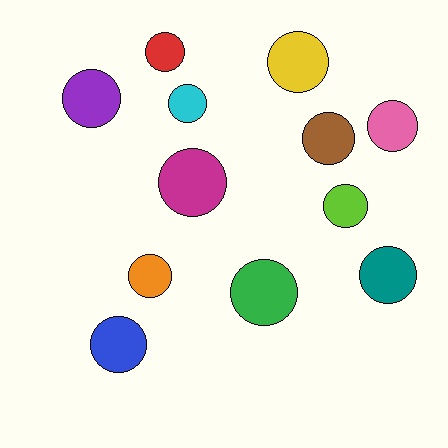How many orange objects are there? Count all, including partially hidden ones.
There is 1 orange object.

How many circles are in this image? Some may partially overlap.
There are 12 circles.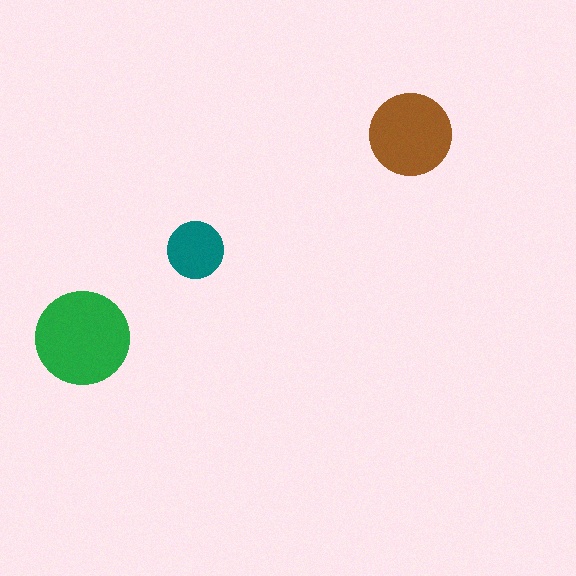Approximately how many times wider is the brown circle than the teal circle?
About 1.5 times wider.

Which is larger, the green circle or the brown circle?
The green one.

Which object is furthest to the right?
The brown circle is rightmost.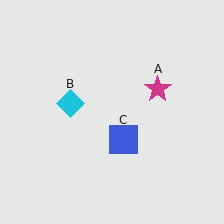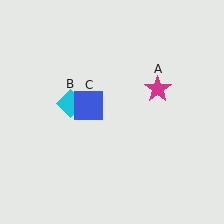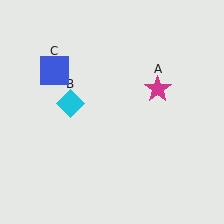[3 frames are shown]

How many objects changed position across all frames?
1 object changed position: blue square (object C).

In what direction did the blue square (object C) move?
The blue square (object C) moved up and to the left.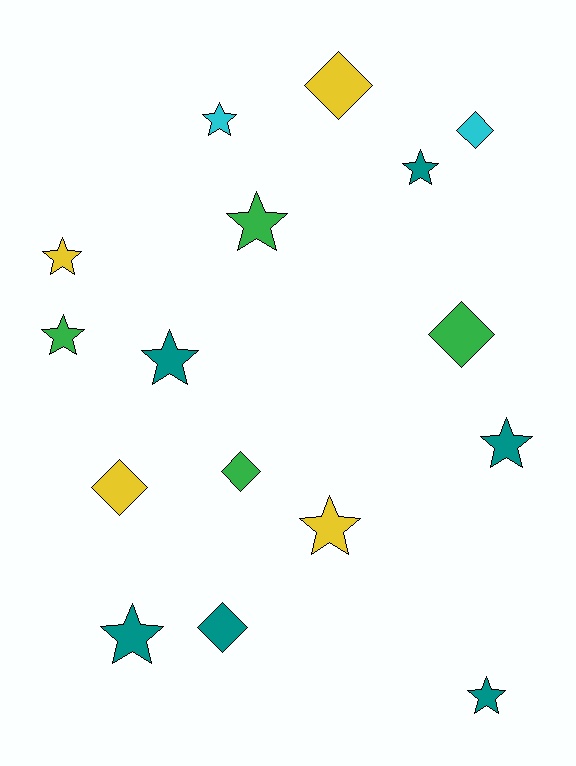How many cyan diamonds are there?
There is 1 cyan diamond.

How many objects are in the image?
There are 16 objects.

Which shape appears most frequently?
Star, with 10 objects.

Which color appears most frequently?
Teal, with 6 objects.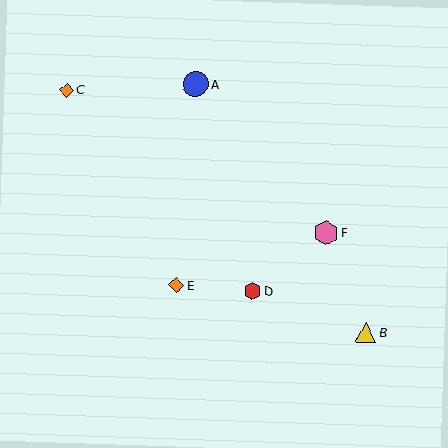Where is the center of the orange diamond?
The center of the orange diamond is at (176, 285).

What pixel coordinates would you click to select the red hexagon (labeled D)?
Click at (252, 291) to select the red hexagon D.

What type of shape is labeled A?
Shape A is a blue circle.